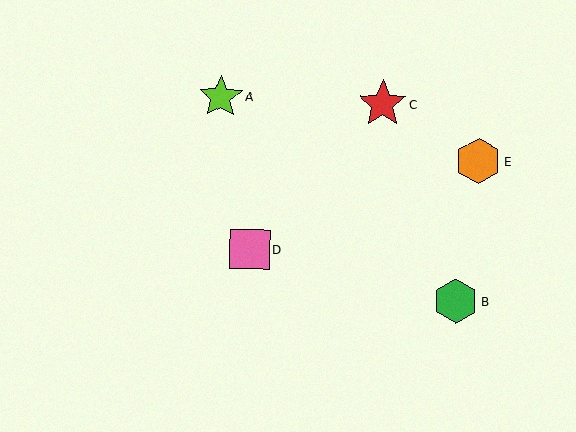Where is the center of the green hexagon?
The center of the green hexagon is at (456, 301).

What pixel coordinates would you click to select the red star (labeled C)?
Click at (382, 104) to select the red star C.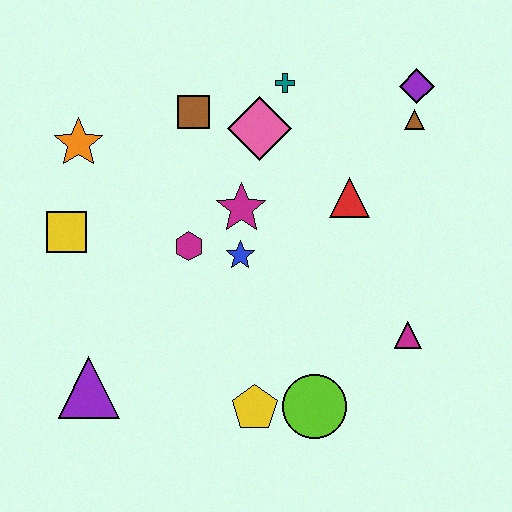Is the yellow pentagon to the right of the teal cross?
No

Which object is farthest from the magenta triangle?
The orange star is farthest from the magenta triangle.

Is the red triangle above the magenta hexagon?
Yes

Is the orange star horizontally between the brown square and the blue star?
No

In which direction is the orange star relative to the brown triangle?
The orange star is to the left of the brown triangle.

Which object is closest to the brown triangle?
The purple diamond is closest to the brown triangle.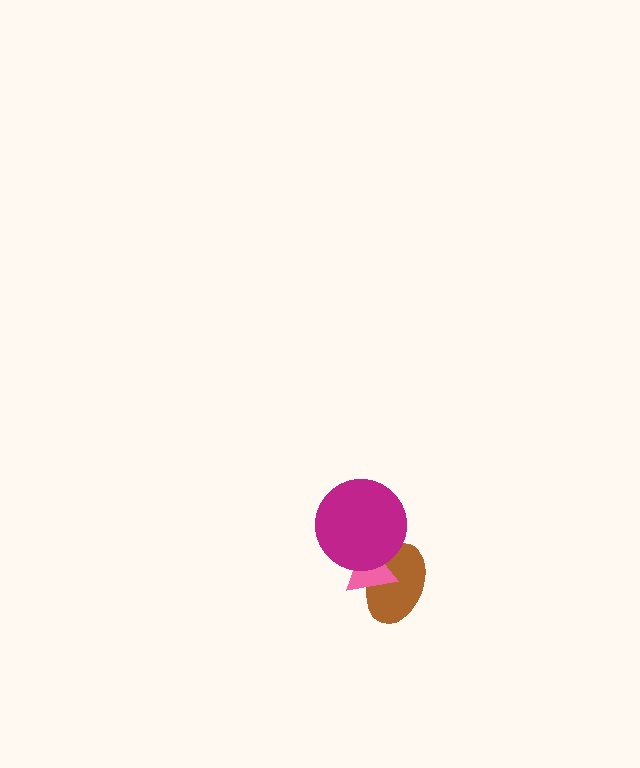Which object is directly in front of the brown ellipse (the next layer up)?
The pink triangle is directly in front of the brown ellipse.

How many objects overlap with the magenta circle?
2 objects overlap with the magenta circle.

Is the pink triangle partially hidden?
Yes, it is partially covered by another shape.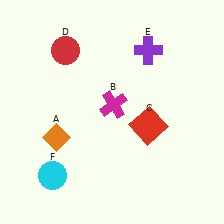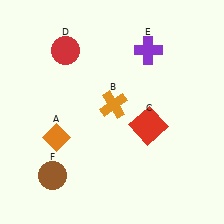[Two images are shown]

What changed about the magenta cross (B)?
In Image 1, B is magenta. In Image 2, it changed to orange.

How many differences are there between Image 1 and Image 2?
There are 2 differences between the two images.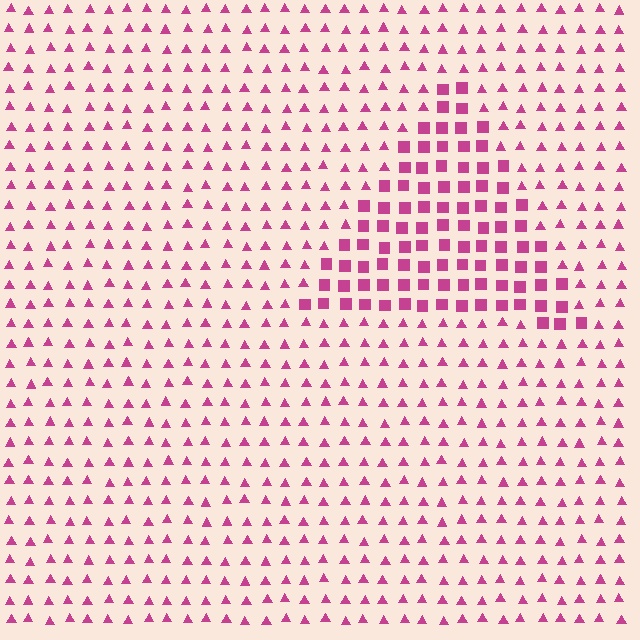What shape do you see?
I see a triangle.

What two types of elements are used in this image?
The image uses squares inside the triangle region and triangles outside it.